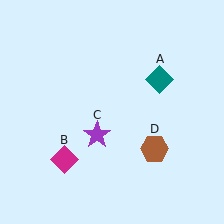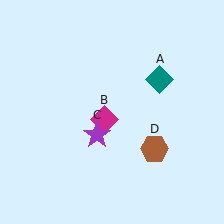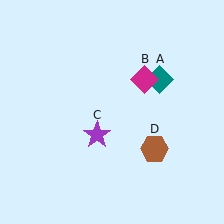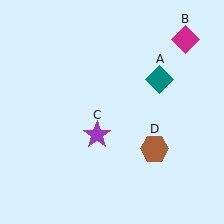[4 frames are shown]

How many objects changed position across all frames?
1 object changed position: magenta diamond (object B).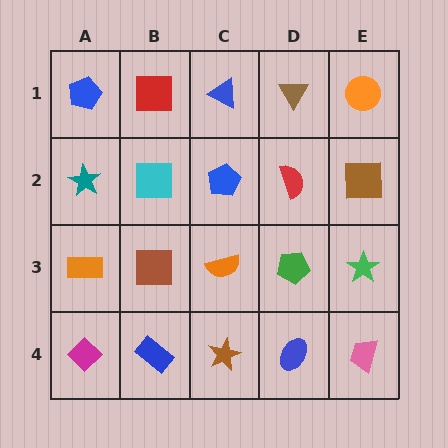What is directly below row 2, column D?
A green pentagon.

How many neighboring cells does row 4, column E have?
2.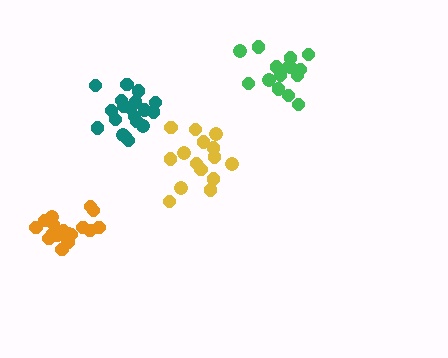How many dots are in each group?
Group 1: 15 dots, Group 2: 17 dots, Group 3: 19 dots, Group 4: 16 dots (67 total).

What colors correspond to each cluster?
The clusters are colored: green, orange, teal, yellow.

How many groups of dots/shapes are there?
There are 4 groups.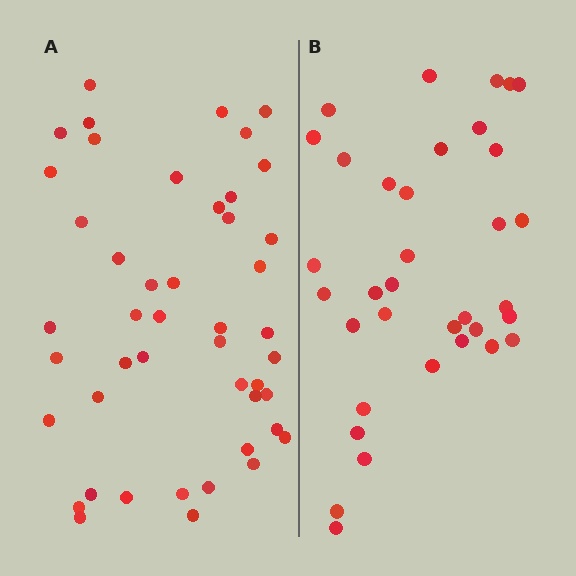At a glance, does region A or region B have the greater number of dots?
Region A (the left region) has more dots.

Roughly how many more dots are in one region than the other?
Region A has roughly 12 or so more dots than region B.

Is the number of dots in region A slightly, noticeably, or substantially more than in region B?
Region A has noticeably more, but not dramatically so. The ratio is roughly 1.3 to 1.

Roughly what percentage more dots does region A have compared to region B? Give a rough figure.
About 30% more.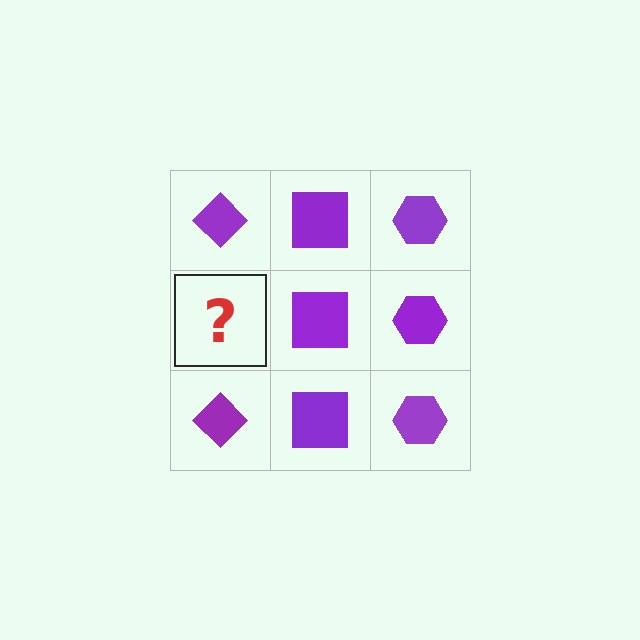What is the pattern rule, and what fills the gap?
The rule is that each column has a consistent shape. The gap should be filled with a purple diamond.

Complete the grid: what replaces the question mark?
The question mark should be replaced with a purple diamond.